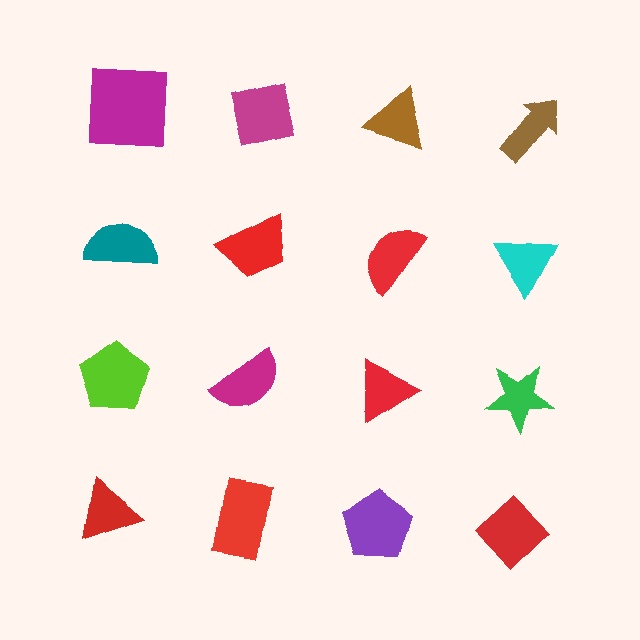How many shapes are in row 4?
4 shapes.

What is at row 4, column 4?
A red diamond.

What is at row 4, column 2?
A red rectangle.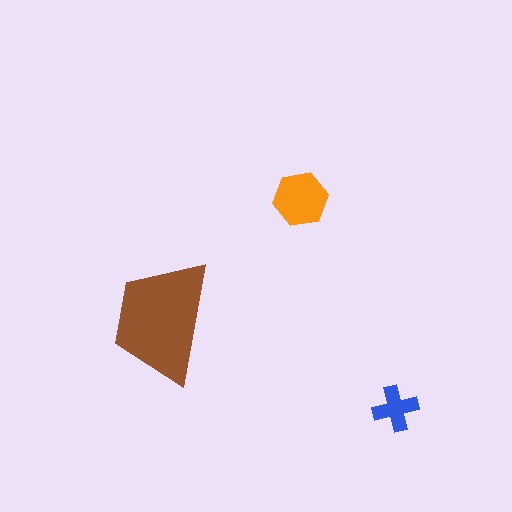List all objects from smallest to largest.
The blue cross, the orange hexagon, the brown trapezoid.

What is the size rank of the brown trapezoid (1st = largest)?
1st.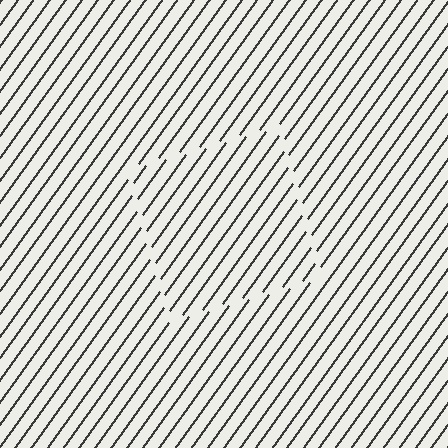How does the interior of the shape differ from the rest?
The interior of the shape contains the same grating, shifted by half a period — the contour is defined by the phase discontinuity where line-ends from the inner and outer gratings abut.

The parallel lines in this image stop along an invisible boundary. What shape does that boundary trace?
An illusory square. The interior of the shape contains the same grating, shifted by half a period — the contour is defined by the phase discontinuity where line-ends from the inner and outer gratings abut.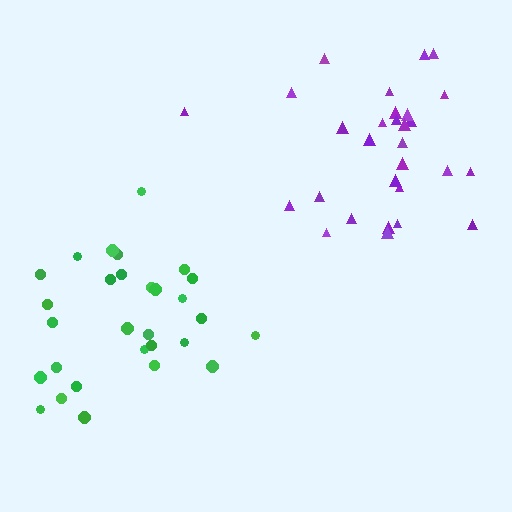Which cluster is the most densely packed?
Purple.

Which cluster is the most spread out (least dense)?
Green.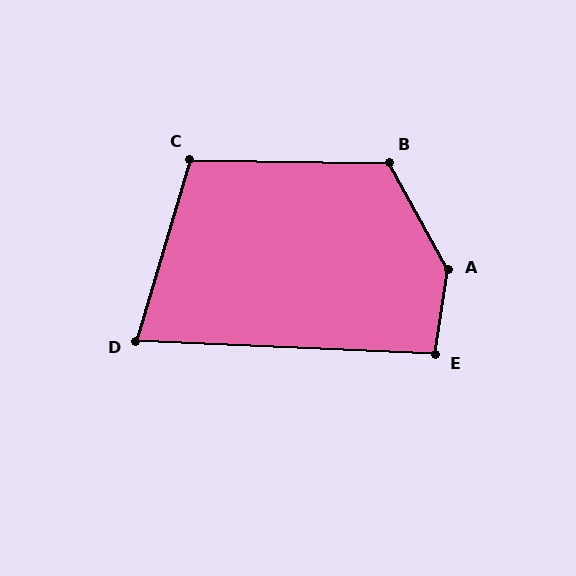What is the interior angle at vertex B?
Approximately 119 degrees (obtuse).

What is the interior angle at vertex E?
Approximately 96 degrees (obtuse).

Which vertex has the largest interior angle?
A, at approximately 142 degrees.